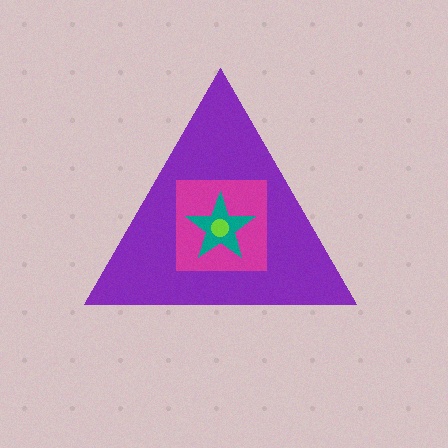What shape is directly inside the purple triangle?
The magenta square.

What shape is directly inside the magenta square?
The teal star.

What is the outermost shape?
The purple triangle.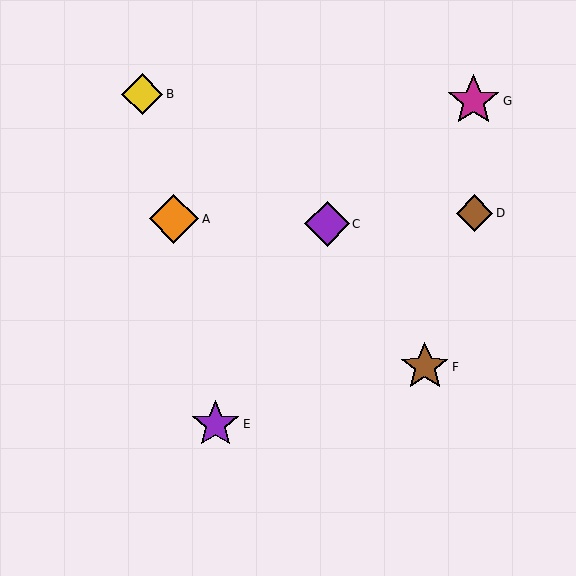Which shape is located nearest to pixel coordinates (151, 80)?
The yellow diamond (labeled B) at (142, 94) is nearest to that location.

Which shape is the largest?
The magenta star (labeled G) is the largest.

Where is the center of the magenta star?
The center of the magenta star is at (474, 101).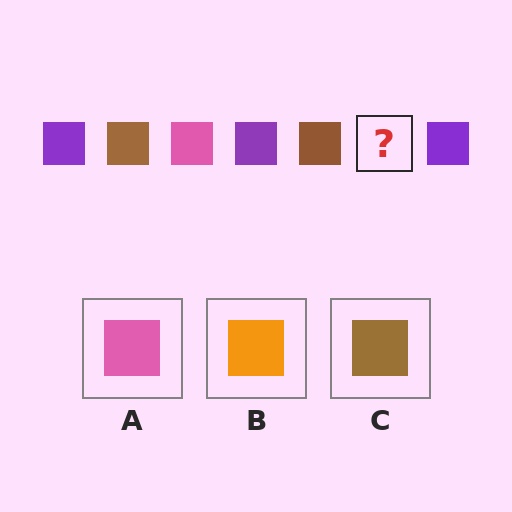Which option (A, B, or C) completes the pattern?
A.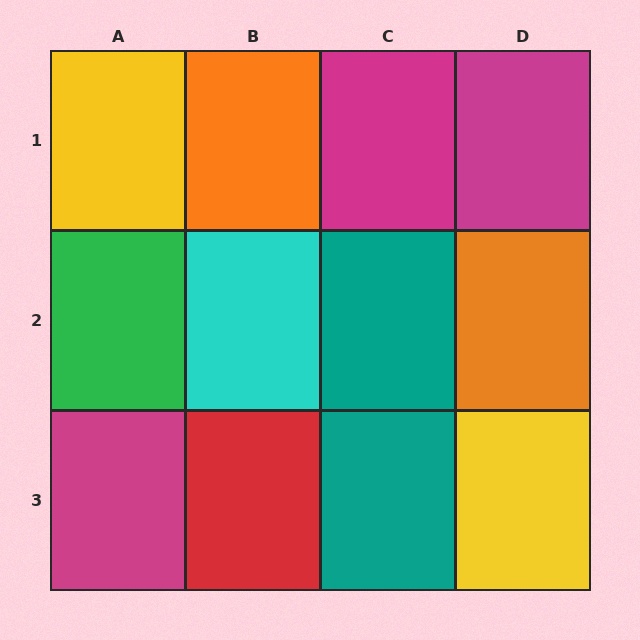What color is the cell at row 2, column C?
Teal.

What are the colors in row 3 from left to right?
Magenta, red, teal, yellow.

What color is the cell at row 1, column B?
Orange.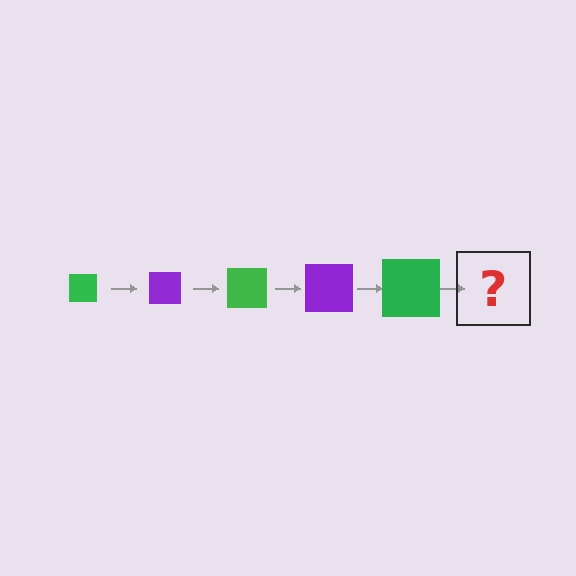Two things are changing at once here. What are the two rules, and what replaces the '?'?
The two rules are that the square grows larger each step and the color cycles through green and purple. The '?' should be a purple square, larger than the previous one.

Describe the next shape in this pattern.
It should be a purple square, larger than the previous one.